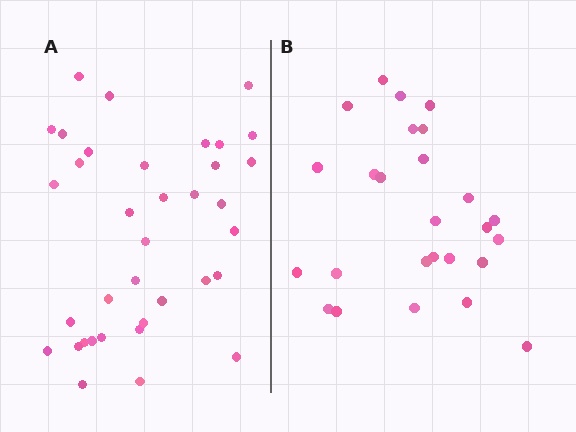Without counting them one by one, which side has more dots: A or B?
Region A (the left region) has more dots.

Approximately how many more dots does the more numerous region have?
Region A has roughly 10 or so more dots than region B.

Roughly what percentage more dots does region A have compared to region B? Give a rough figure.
About 40% more.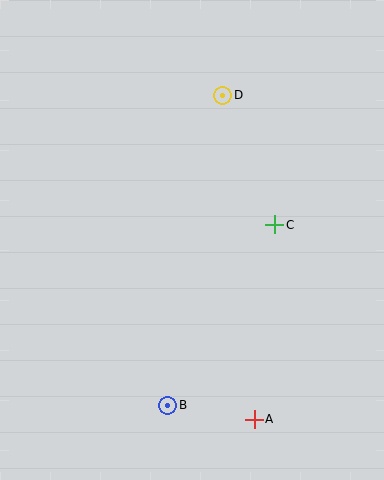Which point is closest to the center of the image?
Point C at (275, 225) is closest to the center.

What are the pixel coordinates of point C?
Point C is at (275, 225).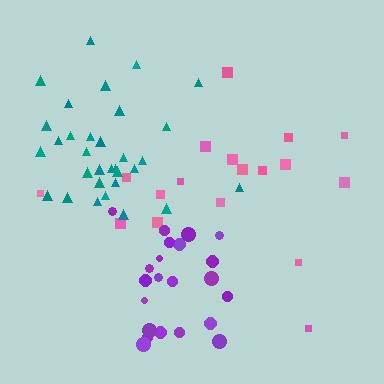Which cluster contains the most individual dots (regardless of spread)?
Teal (32).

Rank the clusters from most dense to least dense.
purple, teal, pink.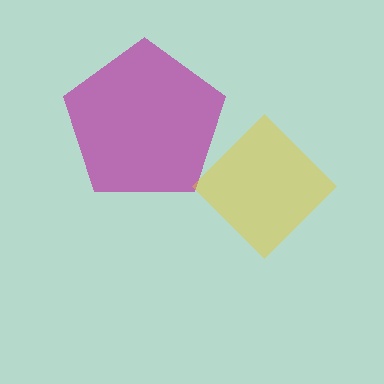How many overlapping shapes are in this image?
There are 2 overlapping shapes in the image.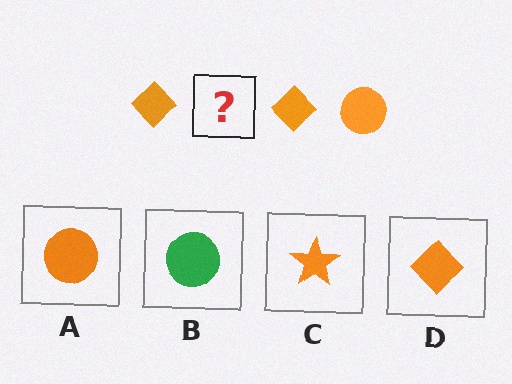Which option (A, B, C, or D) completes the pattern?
A.